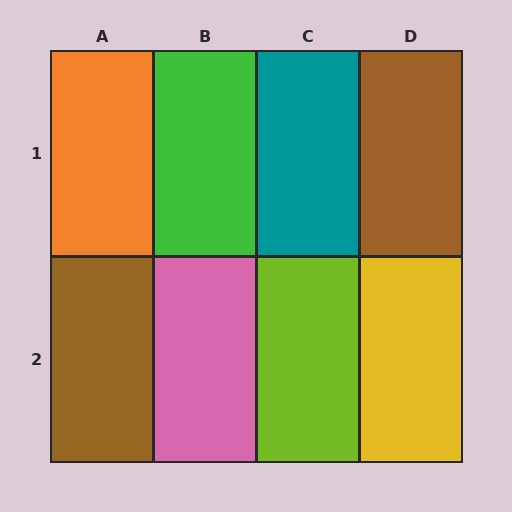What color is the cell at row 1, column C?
Teal.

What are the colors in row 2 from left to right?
Brown, pink, lime, yellow.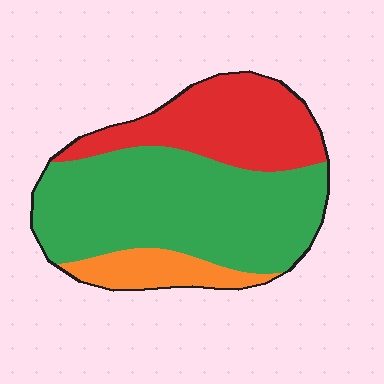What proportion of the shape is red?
Red covers about 30% of the shape.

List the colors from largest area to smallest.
From largest to smallest: green, red, orange.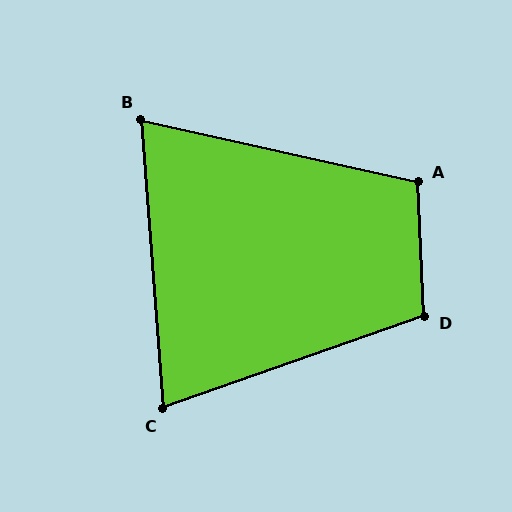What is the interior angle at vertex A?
Approximately 105 degrees (obtuse).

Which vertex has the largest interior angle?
D, at approximately 107 degrees.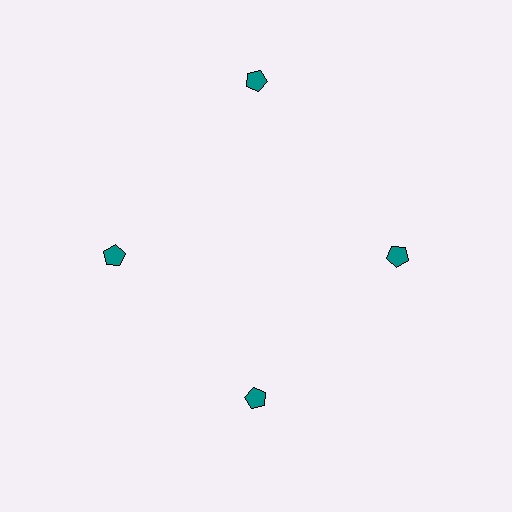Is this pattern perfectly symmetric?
No. The 4 teal pentagons are arranged in a ring, but one element near the 12 o'clock position is pushed outward from the center, breaking the 4-fold rotational symmetry.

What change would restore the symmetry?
The symmetry would be restored by moving it inward, back onto the ring so that all 4 pentagons sit at equal angles and equal distance from the center.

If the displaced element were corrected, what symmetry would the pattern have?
It would have 4-fold rotational symmetry — the pattern would map onto itself every 90 degrees.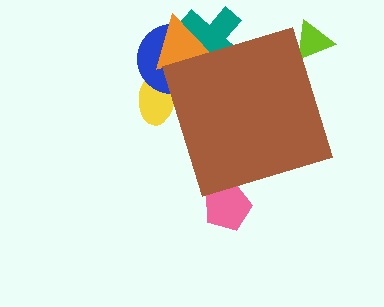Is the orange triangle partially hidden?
Yes, the orange triangle is partially hidden behind the brown diamond.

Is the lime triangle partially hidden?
Yes, the lime triangle is partially hidden behind the brown diamond.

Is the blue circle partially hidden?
Yes, the blue circle is partially hidden behind the brown diamond.